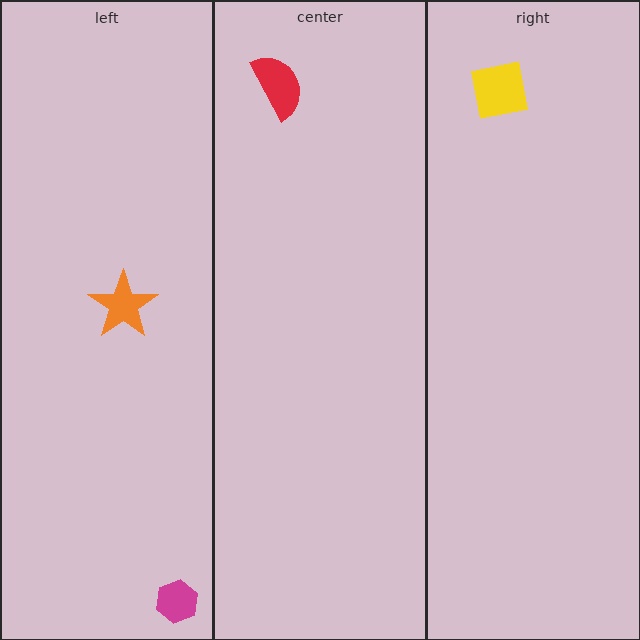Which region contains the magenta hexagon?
The left region.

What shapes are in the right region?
The yellow square.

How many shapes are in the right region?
1.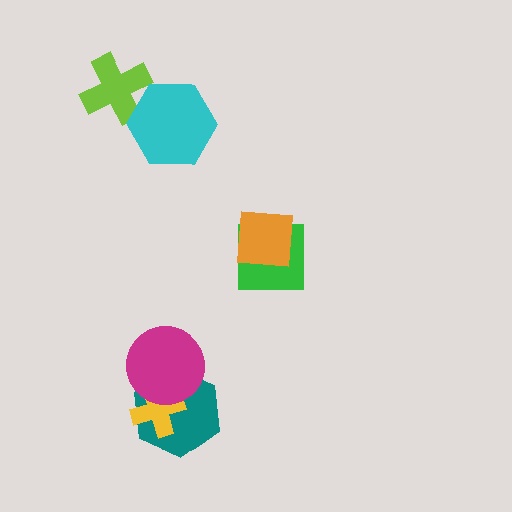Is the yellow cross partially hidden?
Yes, it is partially covered by another shape.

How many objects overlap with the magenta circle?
2 objects overlap with the magenta circle.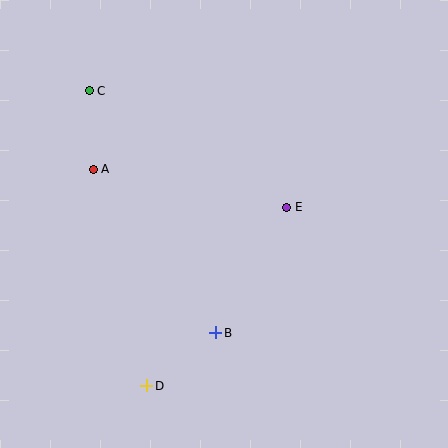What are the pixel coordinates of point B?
Point B is at (216, 333).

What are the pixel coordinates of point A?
Point A is at (93, 169).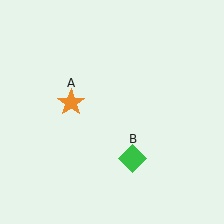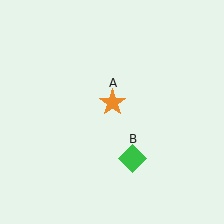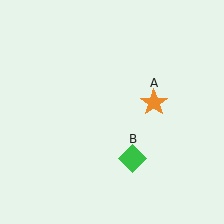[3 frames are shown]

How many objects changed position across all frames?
1 object changed position: orange star (object A).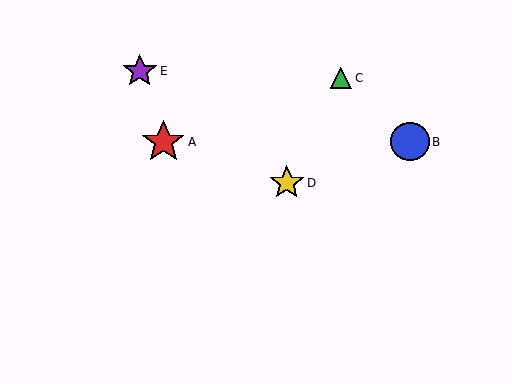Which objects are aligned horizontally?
Objects A, B are aligned horizontally.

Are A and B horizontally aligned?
Yes, both are at y≈142.